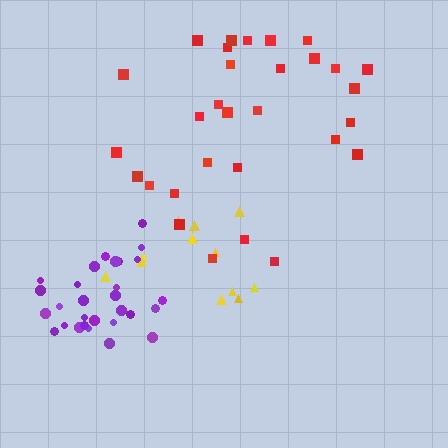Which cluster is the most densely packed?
Purple.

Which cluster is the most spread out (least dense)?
Red.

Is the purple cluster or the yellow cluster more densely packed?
Purple.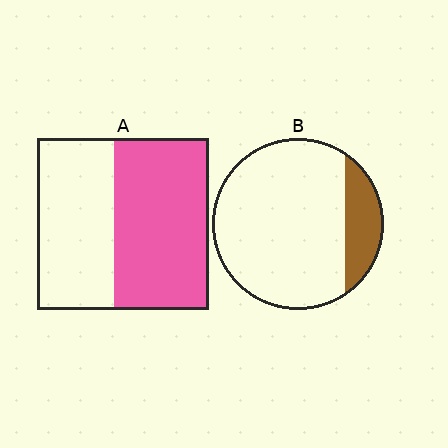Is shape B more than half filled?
No.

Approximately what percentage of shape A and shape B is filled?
A is approximately 55% and B is approximately 15%.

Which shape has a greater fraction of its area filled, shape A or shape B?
Shape A.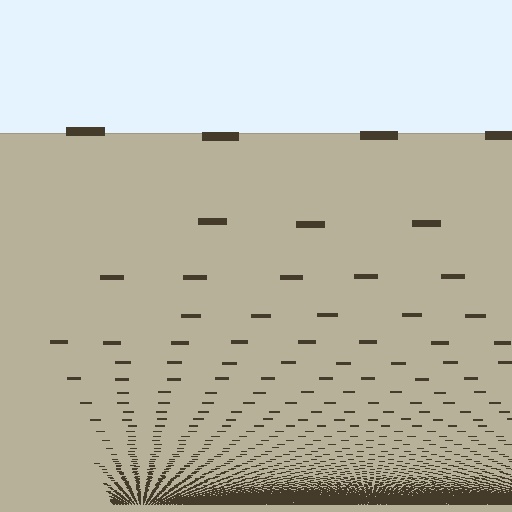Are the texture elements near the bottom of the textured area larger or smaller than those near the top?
Smaller. The gradient is inverted — elements near the bottom are smaller and denser.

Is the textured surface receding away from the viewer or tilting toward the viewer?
The surface appears to tilt toward the viewer. Texture elements get larger and sparser toward the top.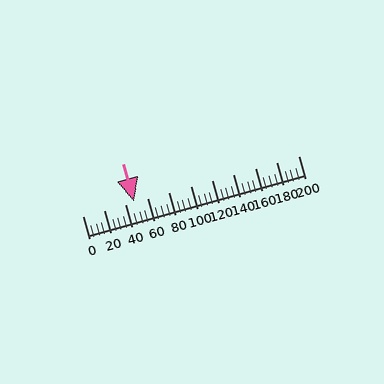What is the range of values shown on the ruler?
The ruler shows values from 0 to 200.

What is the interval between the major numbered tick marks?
The major tick marks are spaced 20 units apart.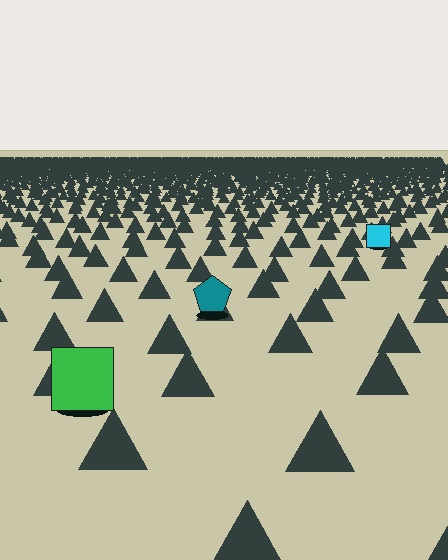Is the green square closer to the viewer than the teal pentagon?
Yes. The green square is closer — you can tell from the texture gradient: the ground texture is coarser near it.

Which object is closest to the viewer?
The green square is closest. The texture marks near it are larger and more spread out.